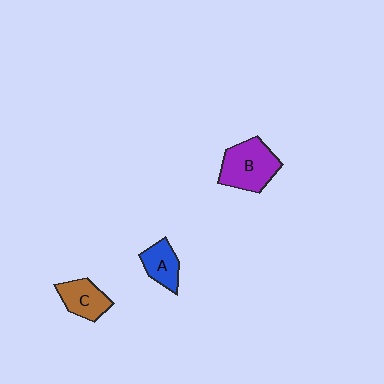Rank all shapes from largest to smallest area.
From largest to smallest: B (purple), C (brown), A (blue).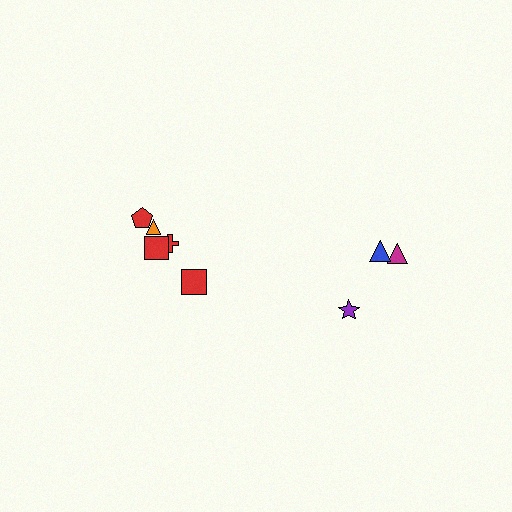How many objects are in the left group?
There are 5 objects.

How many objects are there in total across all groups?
There are 8 objects.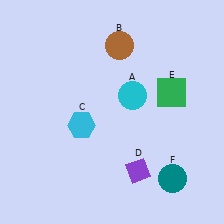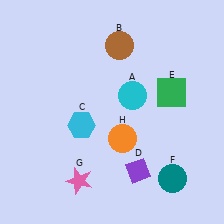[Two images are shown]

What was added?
A pink star (G), an orange circle (H) were added in Image 2.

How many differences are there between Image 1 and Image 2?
There are 2 differences between the two images.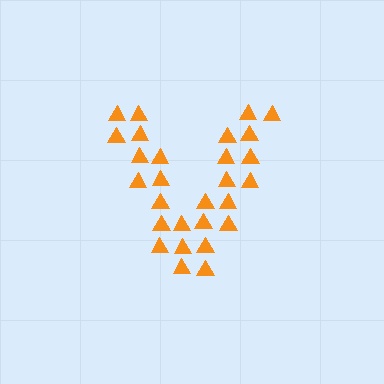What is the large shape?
The large shape is the letter V.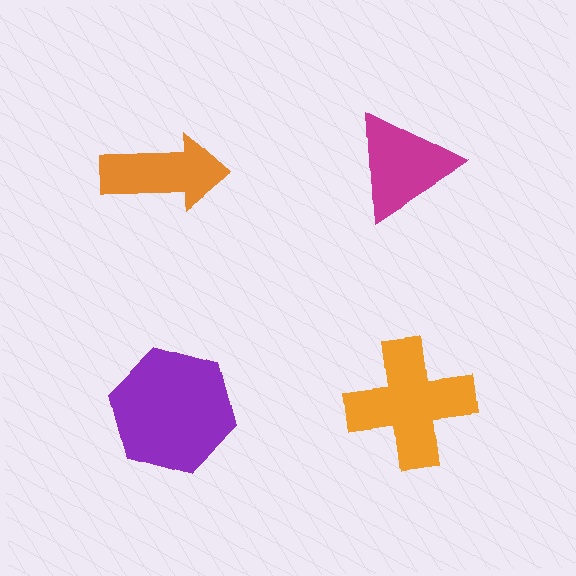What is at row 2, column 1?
A purple hexagon.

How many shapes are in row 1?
2 shapes.